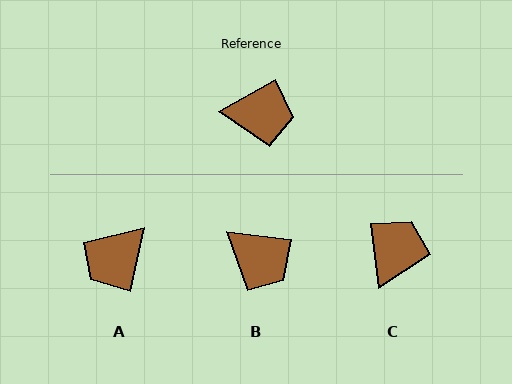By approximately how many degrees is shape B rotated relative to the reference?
Approximately 36 degrees clockwise.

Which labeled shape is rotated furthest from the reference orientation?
A, about 132 degrees away.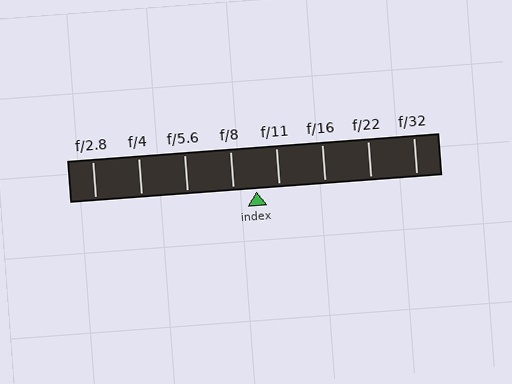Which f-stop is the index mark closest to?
The index mark is closest to f/11.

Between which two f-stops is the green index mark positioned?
The index mark is between f/8 and f/11.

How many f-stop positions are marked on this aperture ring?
There are 8 f-stop positions marked.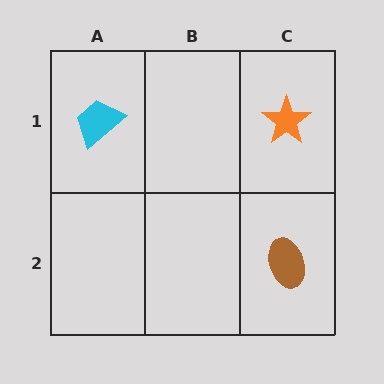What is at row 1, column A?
A cyan trapezoid.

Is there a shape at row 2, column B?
No, that cell is empty.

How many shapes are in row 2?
1 shape.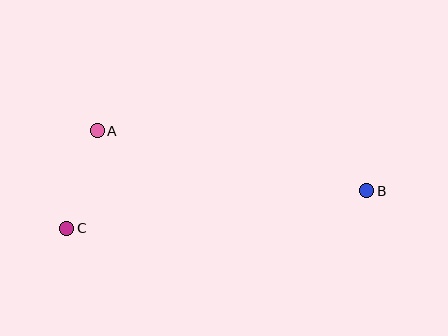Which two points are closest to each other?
Points A and C are closest to each other.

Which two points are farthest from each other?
Points B and C are farthest from each other.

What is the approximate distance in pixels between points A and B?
The distance between A and B is approximately 276 pixels.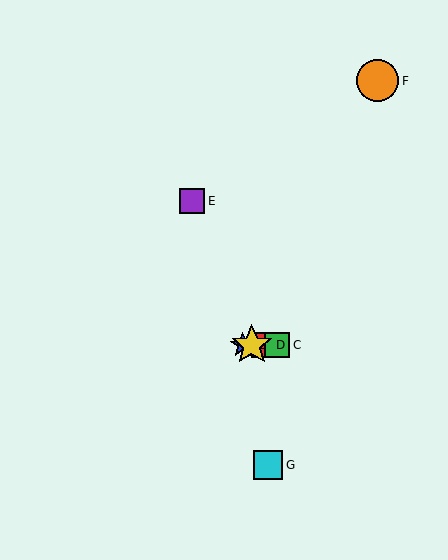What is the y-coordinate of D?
Object D is at y≈345.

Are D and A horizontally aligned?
Yes, both are at y≈345.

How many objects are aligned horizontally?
4 objects (A, B, C, D) are aligned horizontally.